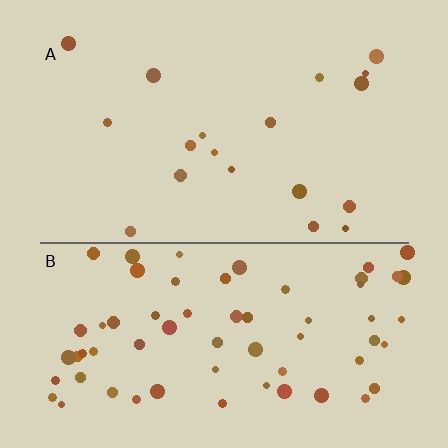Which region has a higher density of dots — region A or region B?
B (the bottom).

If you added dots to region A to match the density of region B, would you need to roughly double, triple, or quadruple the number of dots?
Approximately triple.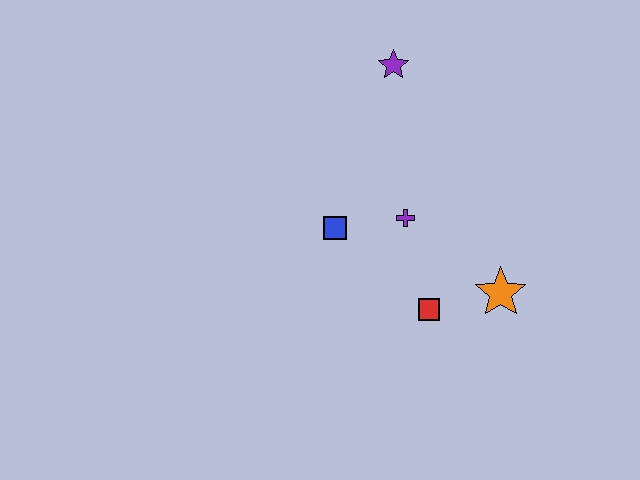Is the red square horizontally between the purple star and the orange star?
Yes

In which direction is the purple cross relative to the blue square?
The purple cross is to the right of the blue square.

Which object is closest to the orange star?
The red square is closest to the orange star.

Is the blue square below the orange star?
No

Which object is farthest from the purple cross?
The purple star is farthest from the purple cross.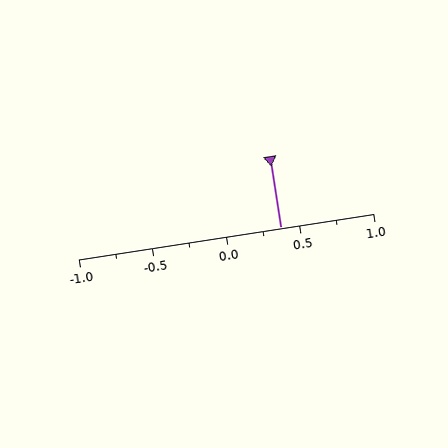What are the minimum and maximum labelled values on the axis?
The axis runs from -1.0 to 1.0.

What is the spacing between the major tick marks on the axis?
The major ticks are spaced 0.5 apart.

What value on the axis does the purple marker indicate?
The marker indicates approximately 0.38.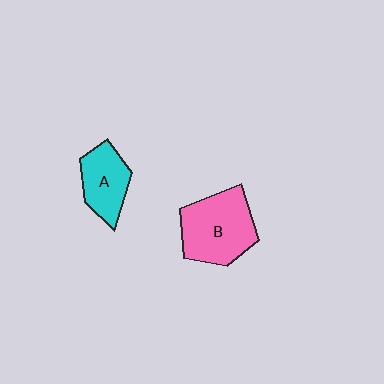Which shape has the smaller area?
Shape A (cyan).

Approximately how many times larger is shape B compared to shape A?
Approximately 1.6 times.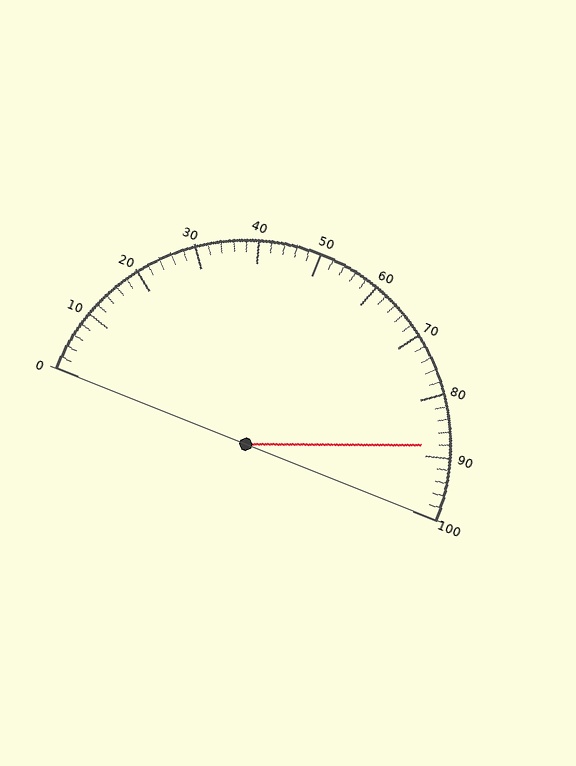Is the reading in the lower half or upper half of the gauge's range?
The reading is in the upper half of the range (0 to 100).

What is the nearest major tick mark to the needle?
The nearest major tick mark is 90.